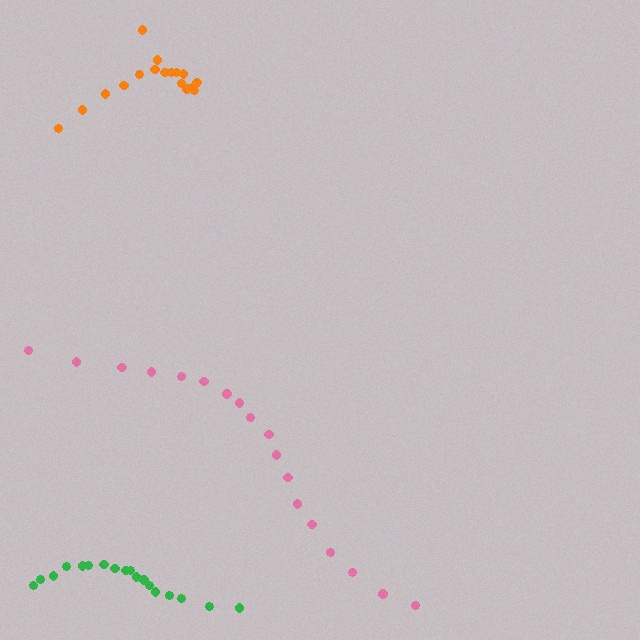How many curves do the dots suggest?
There are 3 distinct paths.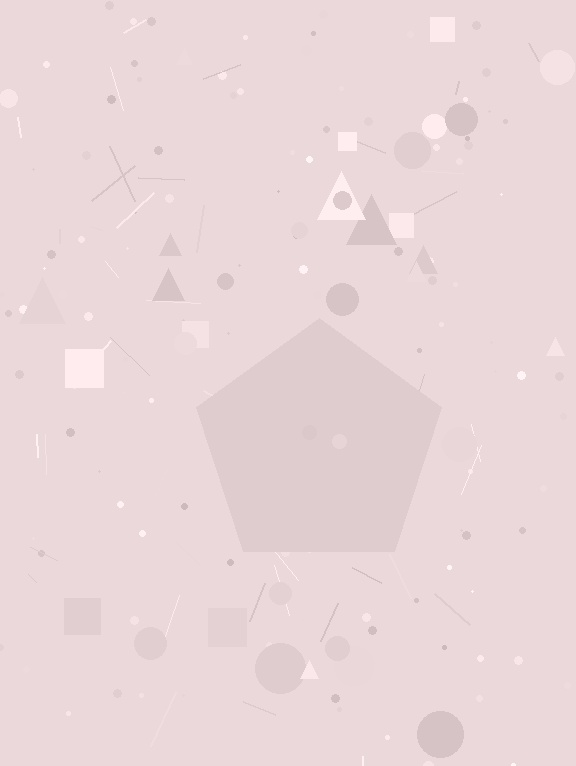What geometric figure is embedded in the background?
A pentagon is embedded in the background.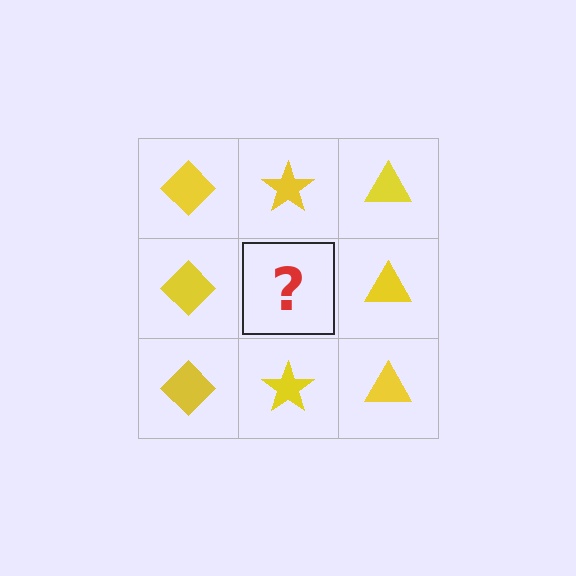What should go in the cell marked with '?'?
The missing cell should contain a yellow star.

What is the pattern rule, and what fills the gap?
The rule is that each column has a consistent shape. The gap should be filled with a yellow star.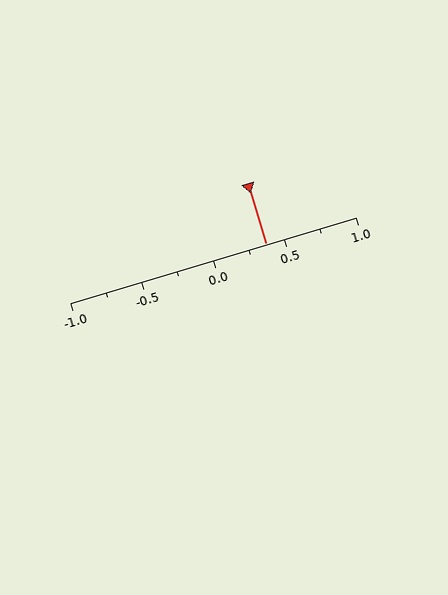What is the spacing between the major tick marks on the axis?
The major ticks are spaced 0.5 apart.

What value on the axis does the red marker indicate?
The marker indicates approximately 0.38.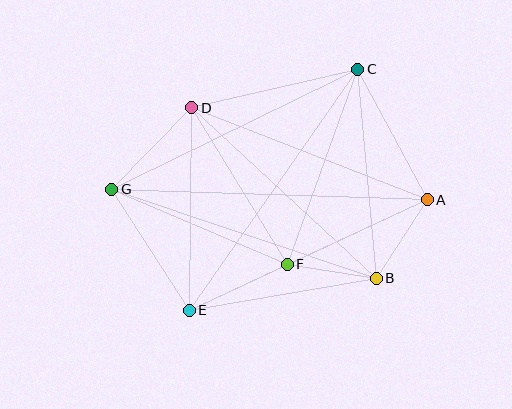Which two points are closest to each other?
Points B and F are closest to each other.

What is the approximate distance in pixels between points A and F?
The distance between A and F is approximately 154 pixels.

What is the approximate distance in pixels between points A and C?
The distance between A and C is approximately 148 pixels.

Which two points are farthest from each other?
Points A and G are farthest from each other.